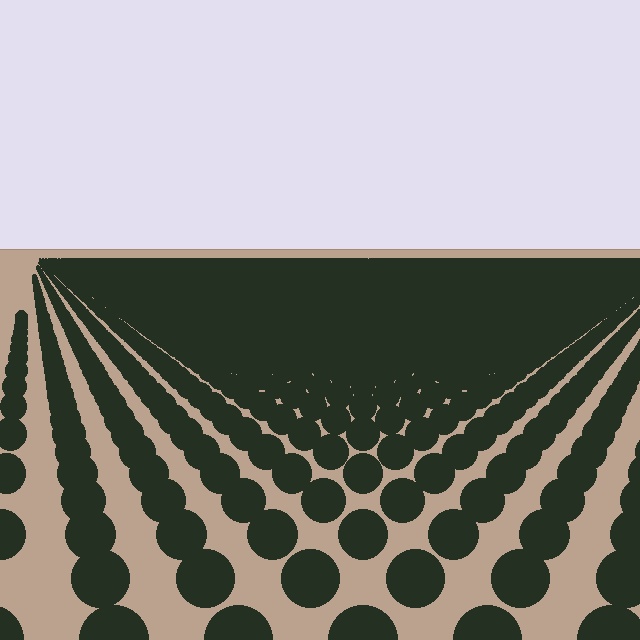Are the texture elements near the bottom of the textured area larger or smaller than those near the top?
Larger. Near the bottom, elements are closer to the viewer and appear at a bigger on-screen size.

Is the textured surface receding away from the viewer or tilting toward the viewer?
The surface is receding away from the viewer. Texture elements get smaller and denser toward the top.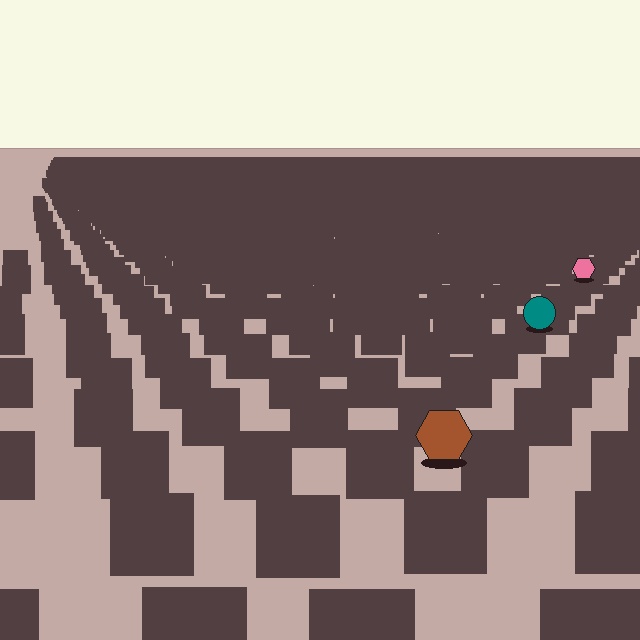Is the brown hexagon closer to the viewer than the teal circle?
Yes. The brown hexagon is closer — you can tell from the texture gradient: the ground texture is coarser near it.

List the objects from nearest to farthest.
From nearest to farthest: the brown hexagon, the teal circle, the pink hexagon.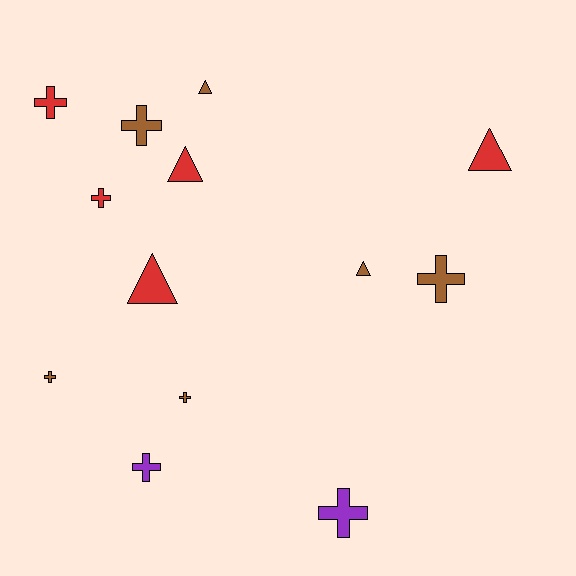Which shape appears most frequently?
Cross, with 8 objects.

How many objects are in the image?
There are 13 objects.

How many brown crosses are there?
There are 4 brown crosses.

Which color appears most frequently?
Brown, with 6 objects.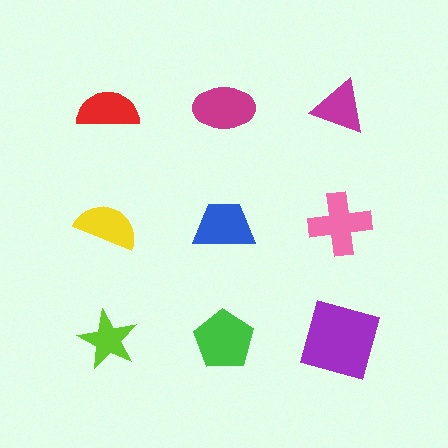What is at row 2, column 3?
A pink cross.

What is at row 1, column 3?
A magenta triangle.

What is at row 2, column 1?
A yellow semicircle.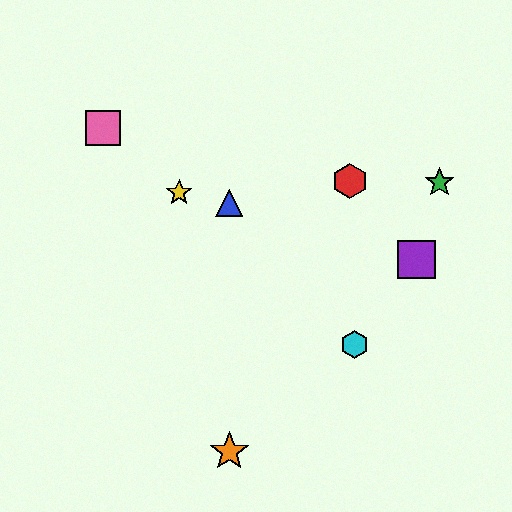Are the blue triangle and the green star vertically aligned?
No, the blue triangle is at x≈229 and the green star is at x≈440.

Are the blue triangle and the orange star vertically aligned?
Yes, both are at x≈229.